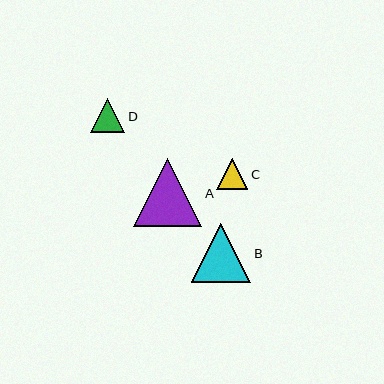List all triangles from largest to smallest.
From largest to smallest: A, B, D, C.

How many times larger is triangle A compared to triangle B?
Triangle A is approximately 1.1 times the size of triangle B.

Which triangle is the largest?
Triangle A is the largest with a size of approximately 68 pixels.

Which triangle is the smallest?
Triangle C is the smallest with a size of approximately 31 pixels.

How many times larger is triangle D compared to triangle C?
Triangle D is approximately 1.1 times the size of triangle C.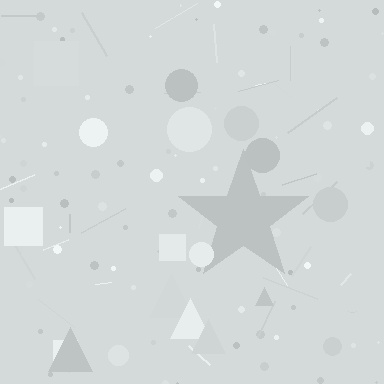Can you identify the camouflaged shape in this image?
The camouflaged shape is a star.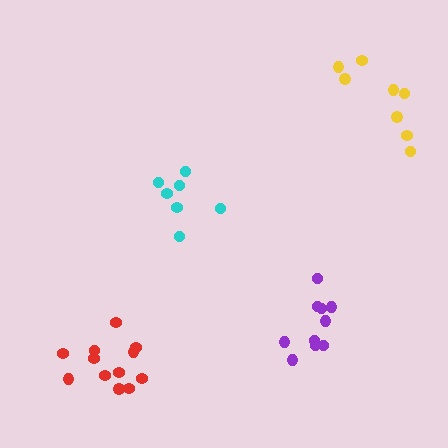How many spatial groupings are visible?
There are 4 spatial groupings.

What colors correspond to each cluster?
The clusters are colored: cyan, red, purple, yellow.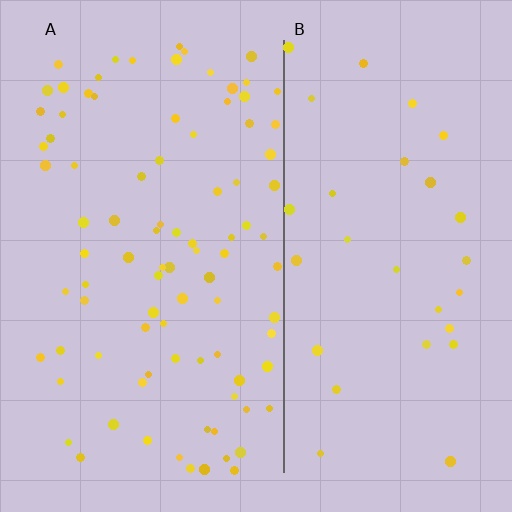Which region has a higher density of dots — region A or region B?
A (the left).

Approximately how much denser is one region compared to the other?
Approximately 2.9× — region A over region B.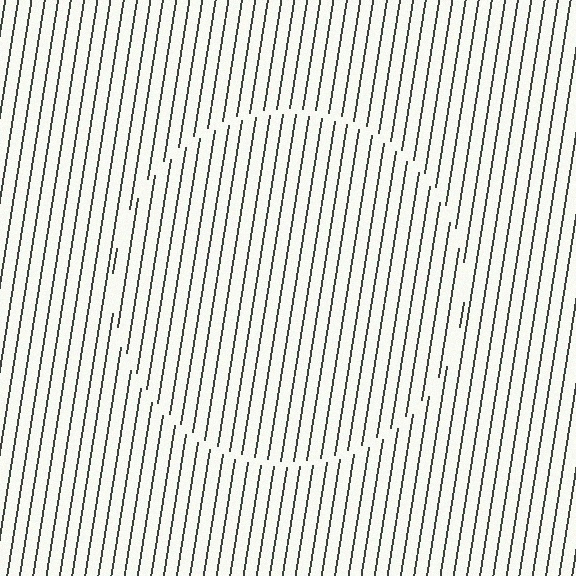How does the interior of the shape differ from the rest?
The interior of the shape contains the same grating, shifted by half a period — the contour is defined by the phase discontinuity where line-ends from the inner and outer gratings abut.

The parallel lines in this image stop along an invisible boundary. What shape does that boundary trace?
An illusory circle. The interior of the shape contains the same grating, shifted by half a period — the contour is defined by the phase discontinuity where line-ends from the inner and outer gratings abut.